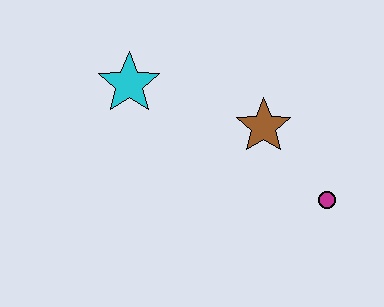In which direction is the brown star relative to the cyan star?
The brown star is to the right of the cyan star.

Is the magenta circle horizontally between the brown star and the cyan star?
No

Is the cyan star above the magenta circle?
Yes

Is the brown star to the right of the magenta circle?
No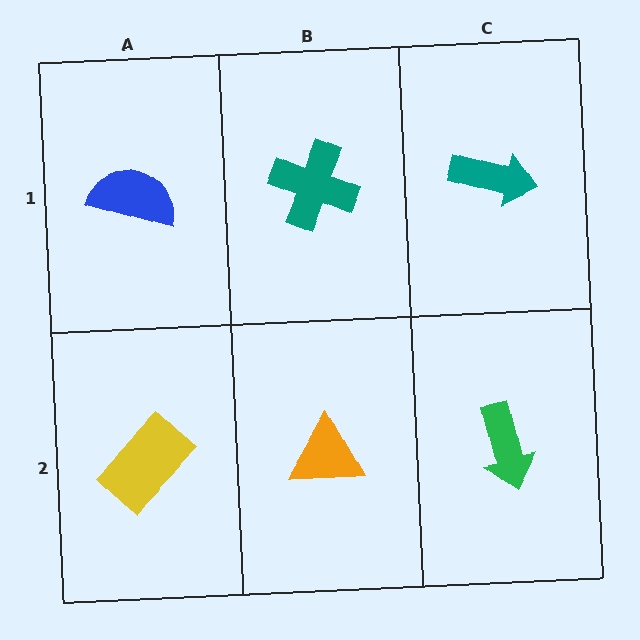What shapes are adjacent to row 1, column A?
A yellow rectangle (row 2, column A), a teal cross (row 1, column B).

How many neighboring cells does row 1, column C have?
2.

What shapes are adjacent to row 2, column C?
A teal arrow (row 1, column C), an orange triangle (row 2, column B).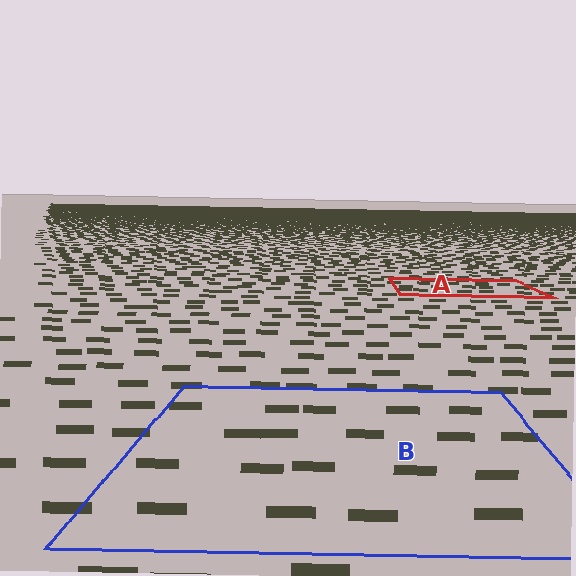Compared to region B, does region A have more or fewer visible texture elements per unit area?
Region A has more texture elements per unit area — they are packed more densely because it is farther away.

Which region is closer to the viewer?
Region B is closer. The texture elements there are larger and more spread out.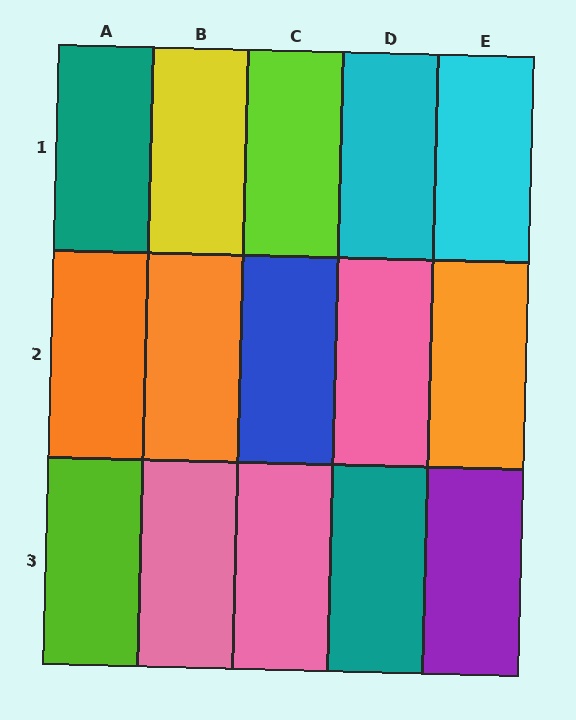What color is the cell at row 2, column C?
Blue.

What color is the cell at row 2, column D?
Pink.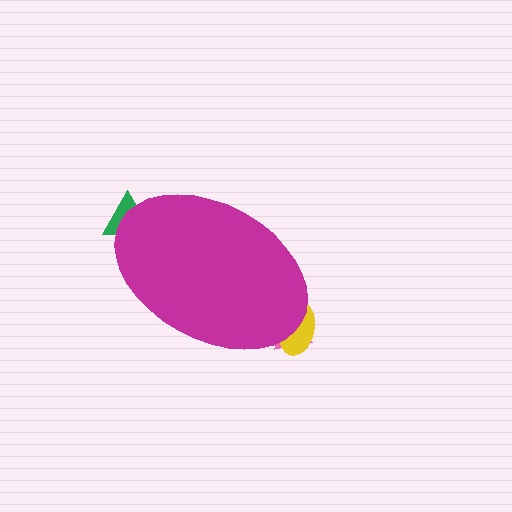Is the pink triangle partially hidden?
Yes, the pink triangle is partially hidden behind the magenta ellipse.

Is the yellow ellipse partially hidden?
Yes, the yellow ellipse is partially hidden behind the magenta ellipse.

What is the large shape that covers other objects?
A magenta ellipse.